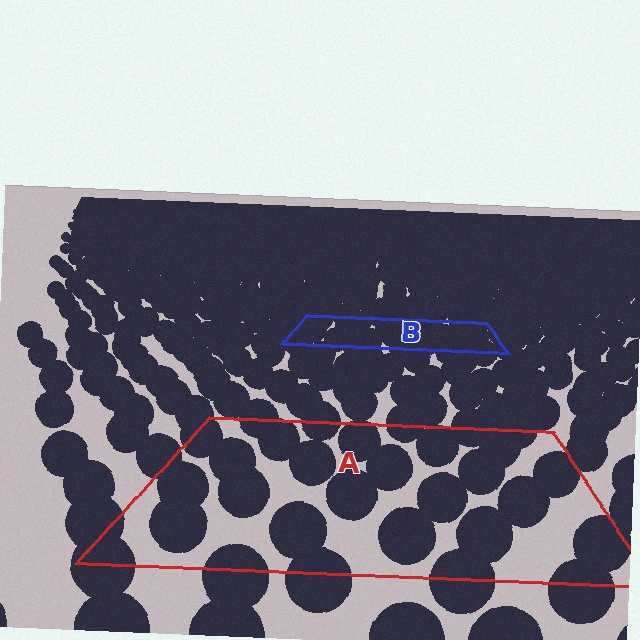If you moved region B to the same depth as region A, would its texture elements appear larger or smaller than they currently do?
They would appear larger. At a closer depth, the same texture elements are projected at a bigger on-screen size.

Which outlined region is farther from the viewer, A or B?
Region B is farther from the viewer — the texture elements inside it appear smaller and more densely packed.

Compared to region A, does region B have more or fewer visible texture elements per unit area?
Region B has more texture elements per unit area — they are packed more densely because it is farther away.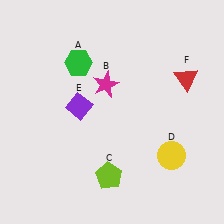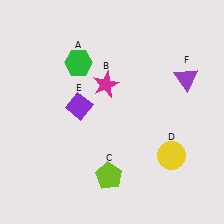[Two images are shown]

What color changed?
The triangle (F) changed from red in Image 1 to purple in Image 2.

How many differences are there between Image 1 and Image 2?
There is 1 difference between the two images.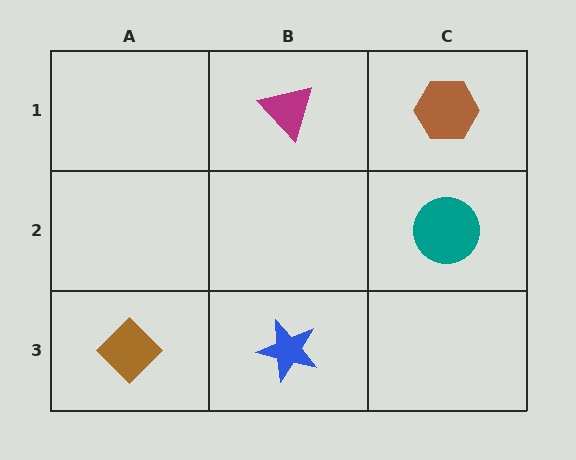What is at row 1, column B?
A magenta triangle.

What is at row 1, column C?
A brown hexagon.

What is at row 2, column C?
A teal circle.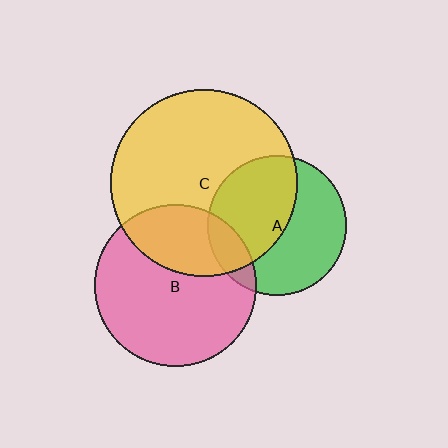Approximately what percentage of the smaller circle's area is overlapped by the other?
Approximately 15%.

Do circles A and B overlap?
Yes.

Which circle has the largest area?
Circle C (yellow).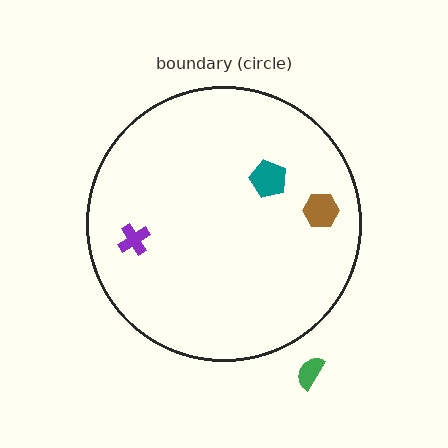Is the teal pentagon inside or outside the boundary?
Inside.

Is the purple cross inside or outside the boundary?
Inside.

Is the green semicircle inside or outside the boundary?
Outside.